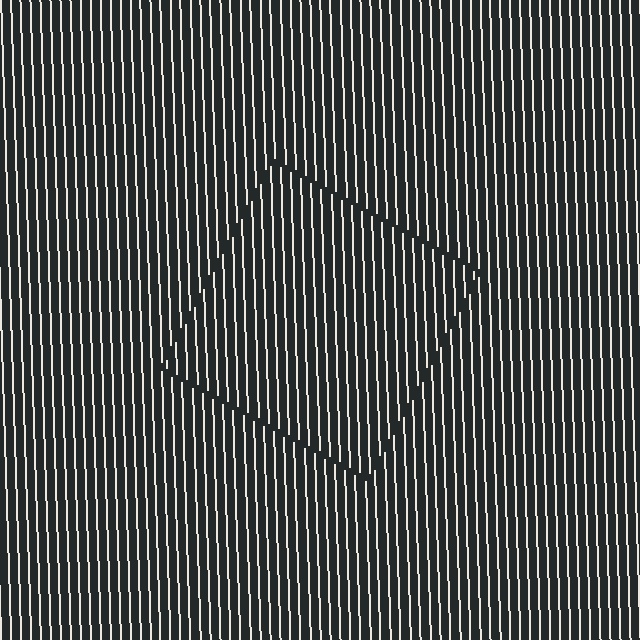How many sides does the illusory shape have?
4 sides — the line-ends trace a square.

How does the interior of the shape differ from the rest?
The interior of the shape contains the same grating, shifted by half a period — the contour is defined by the phase discontinuity where line-ends from the inner and outer gratings abut.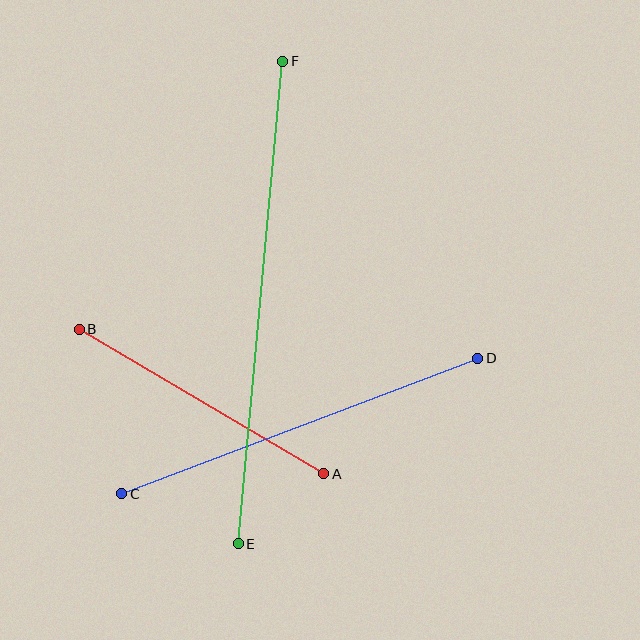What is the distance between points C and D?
The distance is approximately 381 pixels.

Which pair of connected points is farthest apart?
Points E and F are farthest apart.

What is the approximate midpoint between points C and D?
The midpoint is at approximately (300, 426) pixels.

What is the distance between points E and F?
The distance is approximately 484 pixels.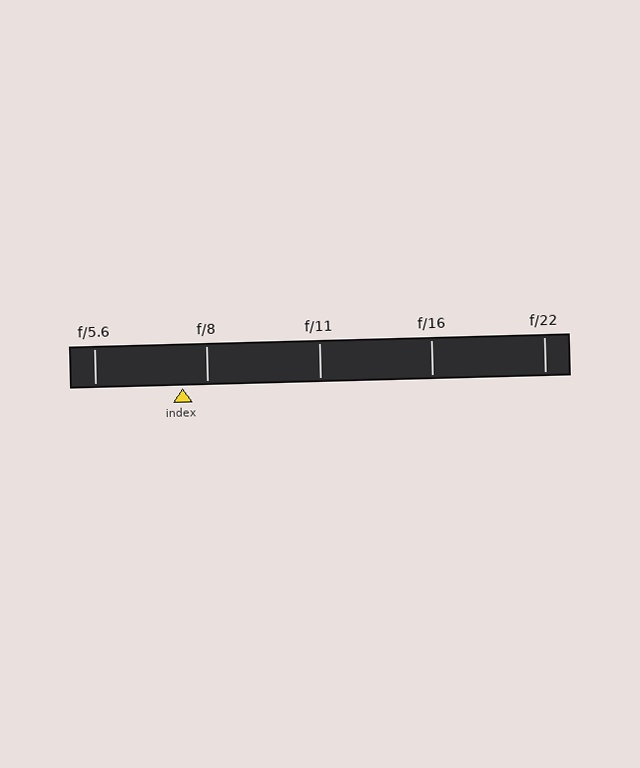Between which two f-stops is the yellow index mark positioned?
The index mark is between f/5.6 and f/8.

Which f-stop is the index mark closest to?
The index mark is closest to f/8.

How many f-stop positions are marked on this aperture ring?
There are 5 f-stop positions marked.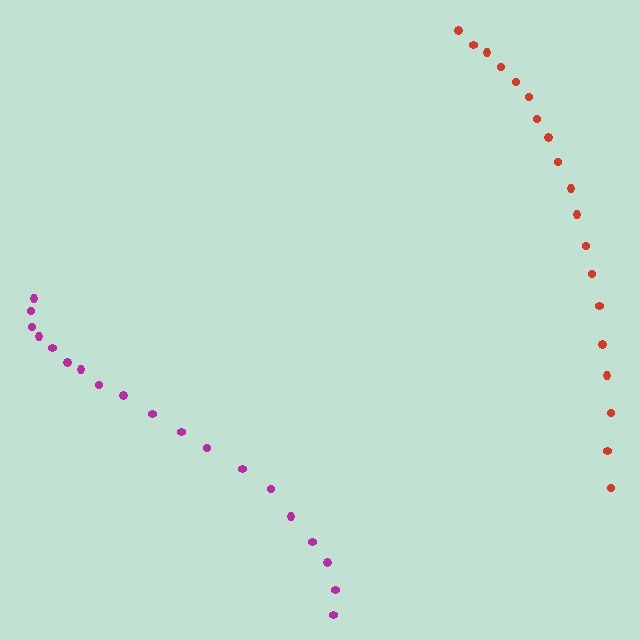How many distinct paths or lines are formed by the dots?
There are 2 distinct paths.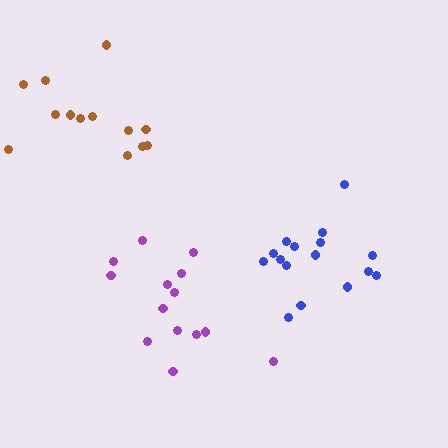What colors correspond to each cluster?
The clusters are colored: blue, brown, purple.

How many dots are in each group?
Group 1: 16 dots, Group 2: 13 dots, Group 3: 14 dots (43 total).